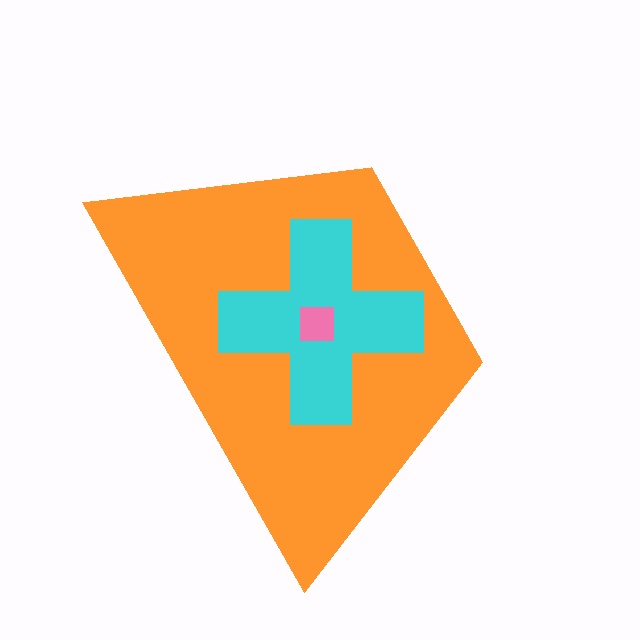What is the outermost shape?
The orange trapezoid.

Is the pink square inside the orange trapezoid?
Yes.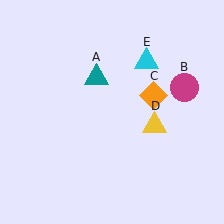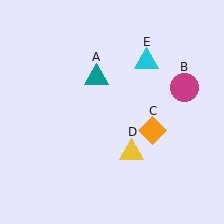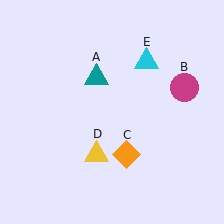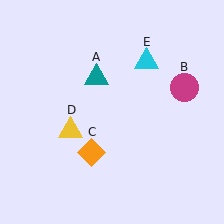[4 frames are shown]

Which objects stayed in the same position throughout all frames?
Teal triangle (object A) and magenta circle (object B) and cyan triangle (object E) remained stationary.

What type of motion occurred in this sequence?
The orange diamond (object C), yellow triangle (object D) rotated clockwise around the center of the scene.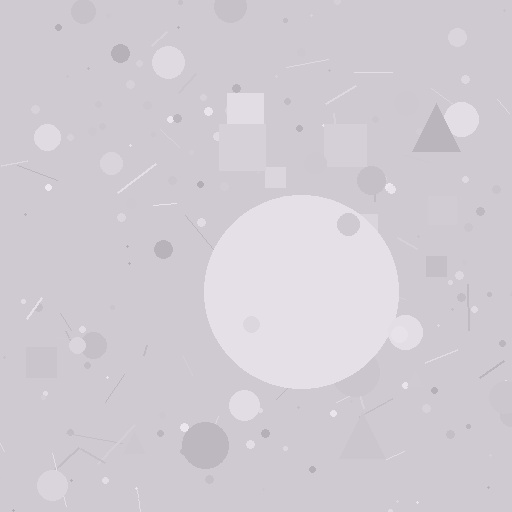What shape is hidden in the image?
A circle is hidden in the image.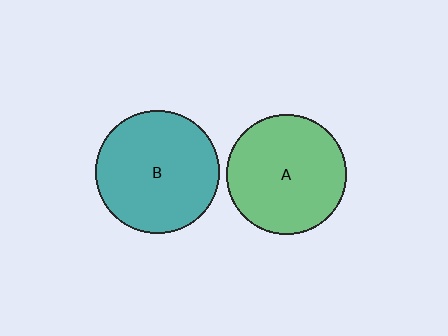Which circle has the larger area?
Circle B (teal).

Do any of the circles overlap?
No, none of the circles overlap.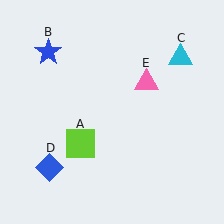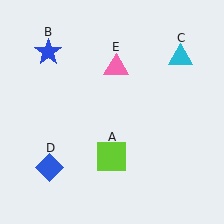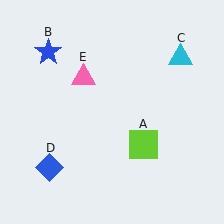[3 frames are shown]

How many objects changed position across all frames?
2 objects changed position: lime square (object A), pink triangle (object E).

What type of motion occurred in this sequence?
The lime square (object A), pink triangle (object E) rotated counterclockwise around the center of the scene.